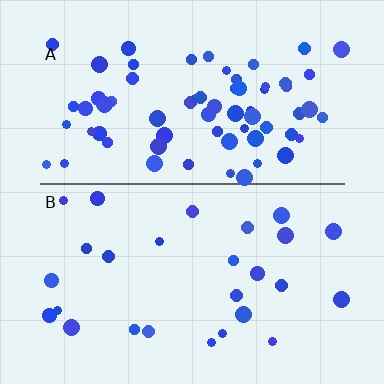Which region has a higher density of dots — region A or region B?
A (the top).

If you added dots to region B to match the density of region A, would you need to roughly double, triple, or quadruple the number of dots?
Approximately triple.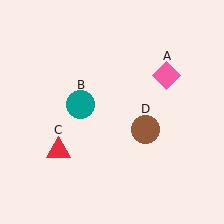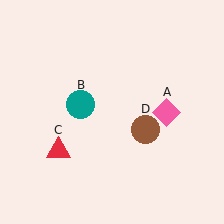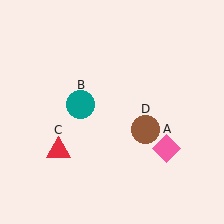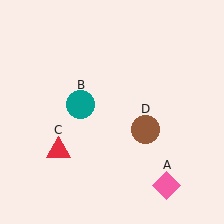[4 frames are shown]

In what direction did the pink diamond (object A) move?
The pink diamond (object A) moved down.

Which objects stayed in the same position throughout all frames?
Teal circle (object B) and red triangle (object C) and brown circle (object D) remained stationary.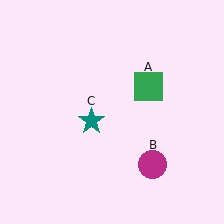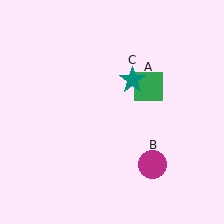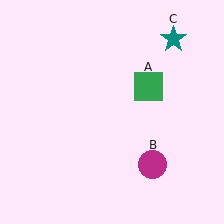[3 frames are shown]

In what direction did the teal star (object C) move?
The teal star (object C) moved up and to the right.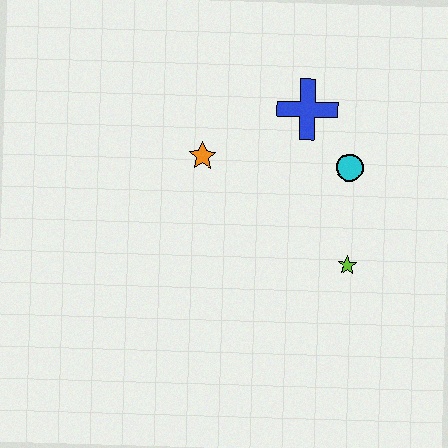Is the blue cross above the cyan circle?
Yes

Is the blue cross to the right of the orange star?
Yes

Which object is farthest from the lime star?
The orange star is farthest from the lime star.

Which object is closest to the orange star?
The blue cross is closest to the orange star.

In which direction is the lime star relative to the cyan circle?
The lime star is below the cyan circle.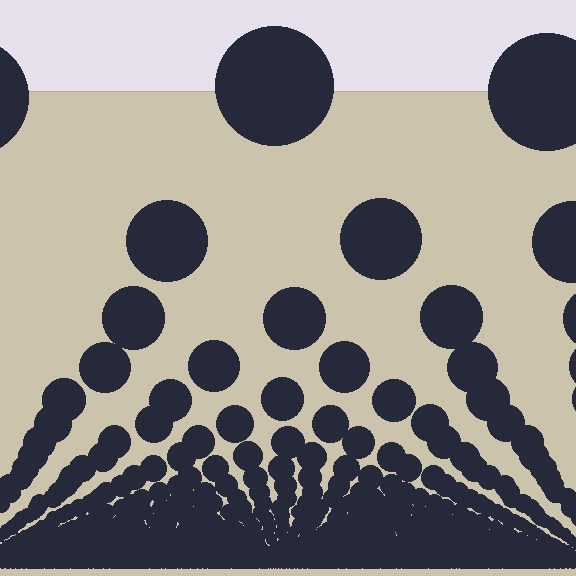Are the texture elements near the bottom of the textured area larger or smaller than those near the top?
Smaller. The gradient is inverted — elements near the bottom are smaller and denser.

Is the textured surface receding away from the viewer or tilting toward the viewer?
The surface appears to tilt toward the viewer. Texture elements get larger and sparser toward the top.